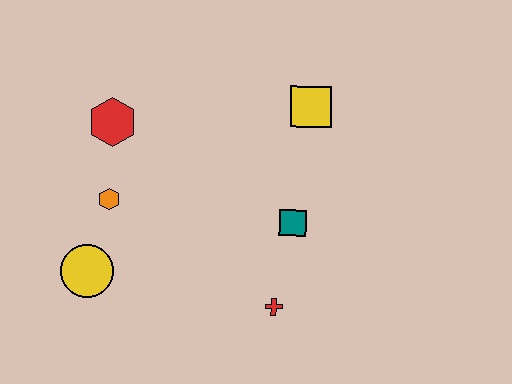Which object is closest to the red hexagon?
The orange hexagon is closest to the red hexagon.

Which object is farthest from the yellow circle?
The yellow square is farthest from the yellow circle.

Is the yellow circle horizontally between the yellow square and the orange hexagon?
No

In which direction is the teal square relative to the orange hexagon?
The teal square is to the right of the orange hexagon.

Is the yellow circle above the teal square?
No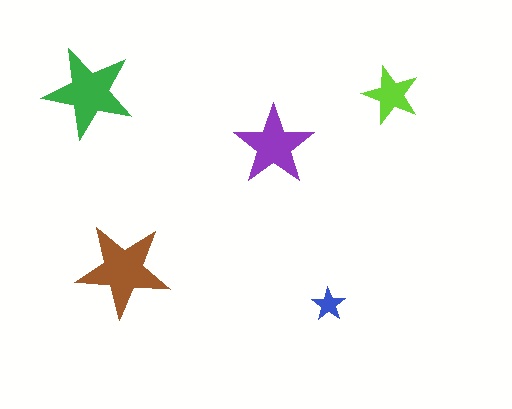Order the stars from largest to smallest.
the brown one, the green one, the purple one, the lime one, the blue one.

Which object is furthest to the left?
The green star is leftmost.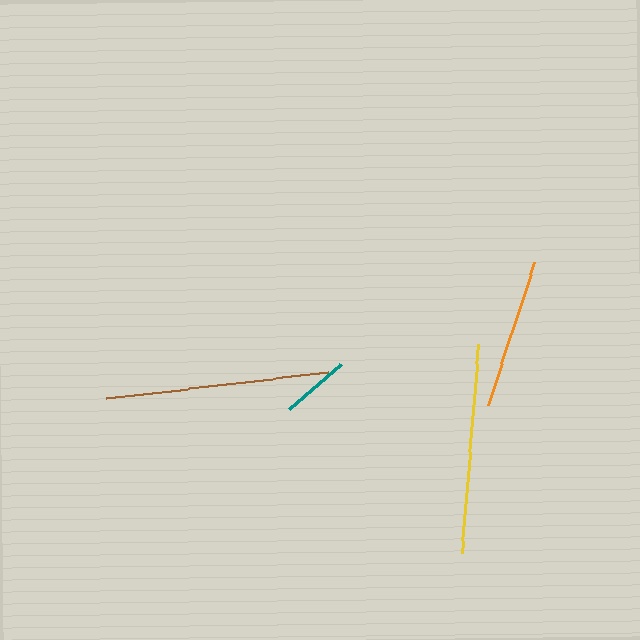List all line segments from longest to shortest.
From longest to shortest: brown, yellow, orange, teal.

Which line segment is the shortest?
The teal line is the shortest at approximately 69 pixels.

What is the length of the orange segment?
The orange segment is approximately 151 pixels long.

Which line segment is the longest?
The brown line is the longest at approximately 224 pixels.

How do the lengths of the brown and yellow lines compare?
The brown and yellow lines are approximately the same length.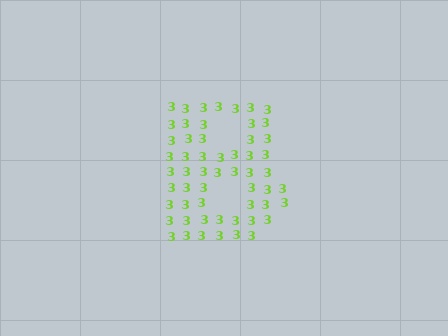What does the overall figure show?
The overall figure shows the letter B.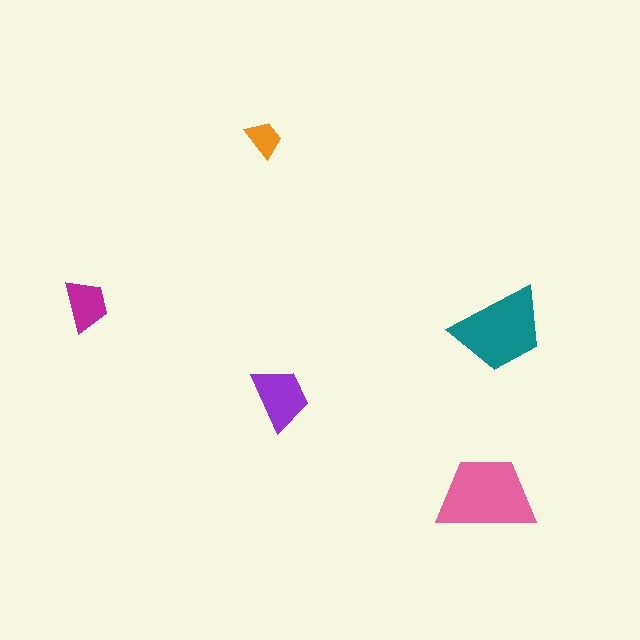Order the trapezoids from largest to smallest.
the pink one, the teal one, the purple one, the magenta one, the orange one.